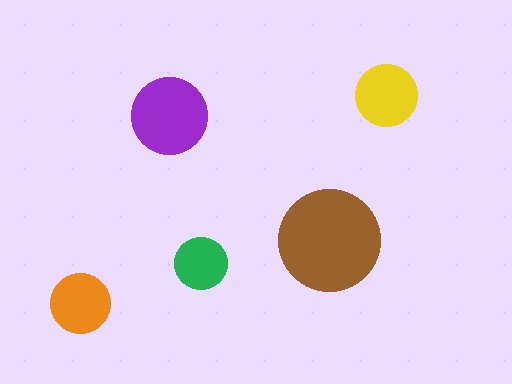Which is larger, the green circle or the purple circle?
The purple one.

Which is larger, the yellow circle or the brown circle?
The brown one.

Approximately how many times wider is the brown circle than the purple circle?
About 1.5 times wider.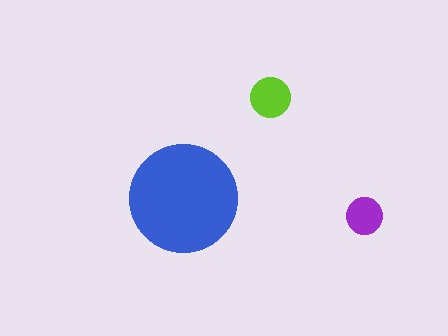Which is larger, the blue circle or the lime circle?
The blue one.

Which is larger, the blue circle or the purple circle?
The blue one.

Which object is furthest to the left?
The blue circle is leftmost.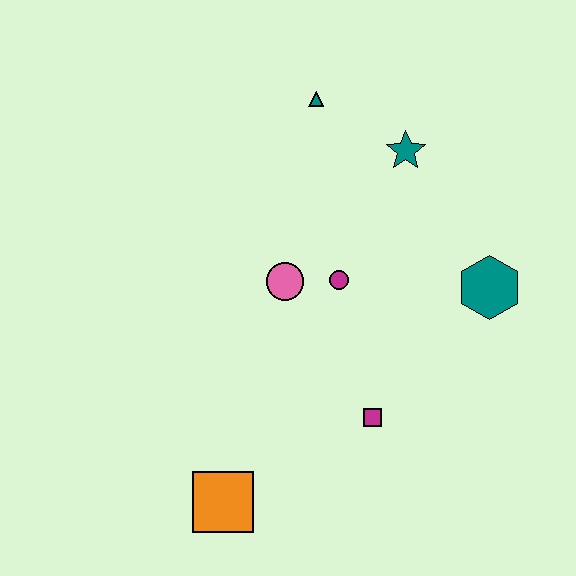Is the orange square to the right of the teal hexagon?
No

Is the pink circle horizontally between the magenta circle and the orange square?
Yes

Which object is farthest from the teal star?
The orange square is farthest from the teal star.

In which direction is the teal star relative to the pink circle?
The teal star is above the pink circle.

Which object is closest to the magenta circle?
The pink circle is closest to the magenta circle.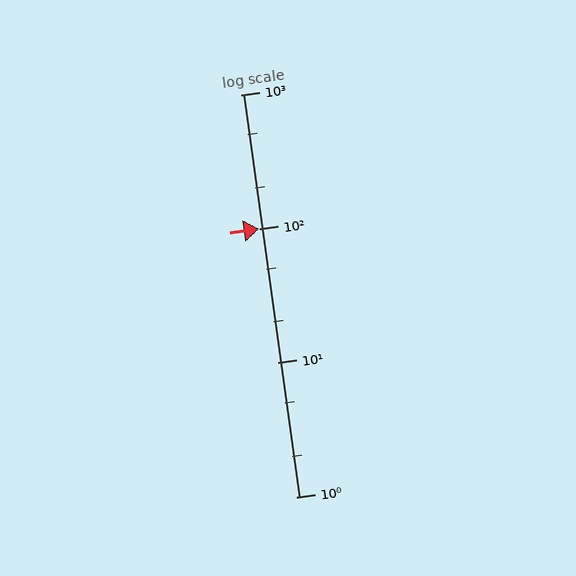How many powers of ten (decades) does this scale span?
The scale spans 3 decades, from 1 to 1000.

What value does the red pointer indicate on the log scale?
The pointer indicates approximately 100.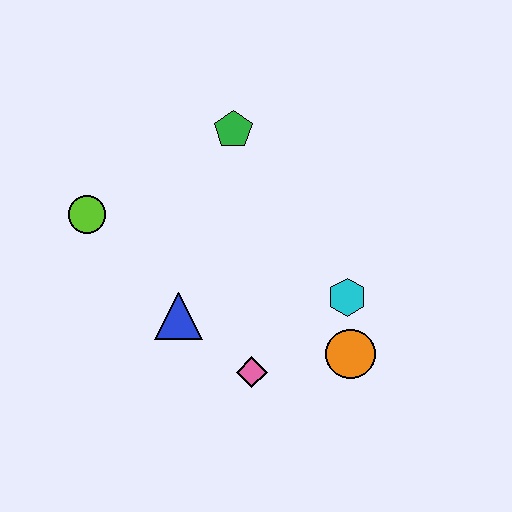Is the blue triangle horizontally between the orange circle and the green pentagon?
No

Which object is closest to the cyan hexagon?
The orange circle is closest to the cyan hexagon.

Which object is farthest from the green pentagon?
The orange circle is farthest from the green pentagon.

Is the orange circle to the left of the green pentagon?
No